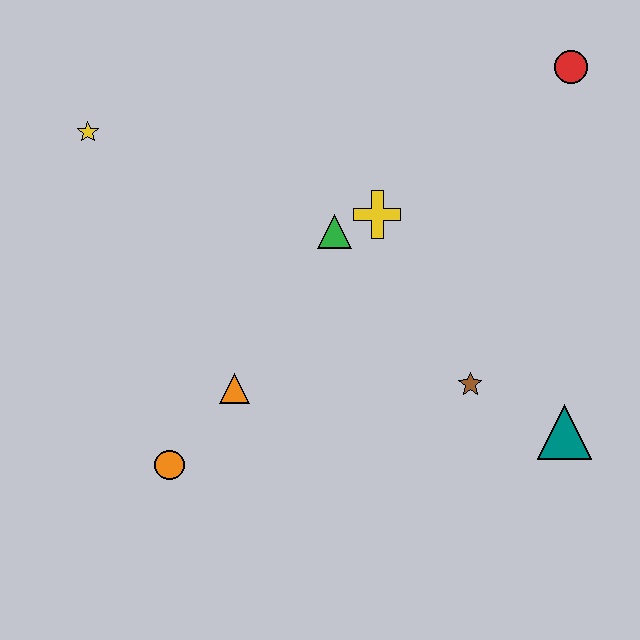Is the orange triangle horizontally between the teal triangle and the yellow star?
Yes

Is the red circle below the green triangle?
No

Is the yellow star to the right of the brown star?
No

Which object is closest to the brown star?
The teal triangle is closest to the brown star.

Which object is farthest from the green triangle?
The teal triangle is farthest from the green triangle.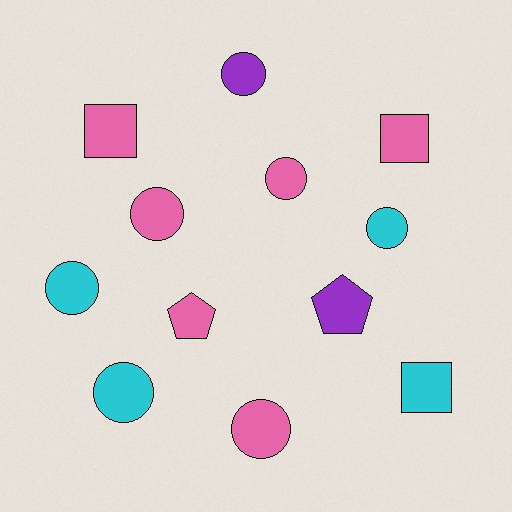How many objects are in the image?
There are 12 objects.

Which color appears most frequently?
Pink, with 6 objects.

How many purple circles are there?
There is 1 purple circle.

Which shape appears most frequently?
Circle, with 7 objects.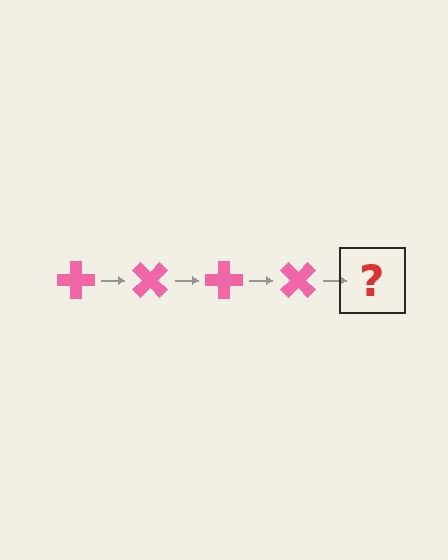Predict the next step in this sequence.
The next step is a pink cross rotated 180 degrees.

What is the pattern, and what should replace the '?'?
The pattern is that the cross rotates 45 degrees each step. The '?' should be a pink cross rotated 180 degrees.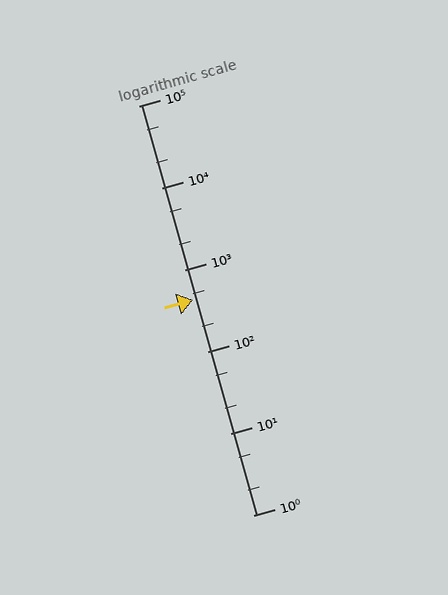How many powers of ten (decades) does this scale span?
The scale spans 5 decades, from 1 to 100000.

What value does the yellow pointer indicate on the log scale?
The pointer indicates approximately 430.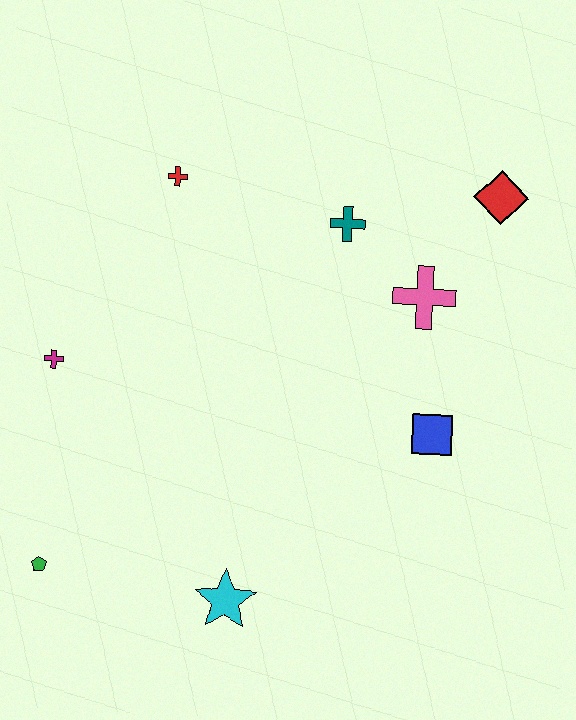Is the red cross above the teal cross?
Yes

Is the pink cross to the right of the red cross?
Yes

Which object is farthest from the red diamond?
The green pentagon is farthest from the red diamond.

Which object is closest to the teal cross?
The pink cross is closest to the teal cross.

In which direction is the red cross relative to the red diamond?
The red cross is to the left of the red diamond.